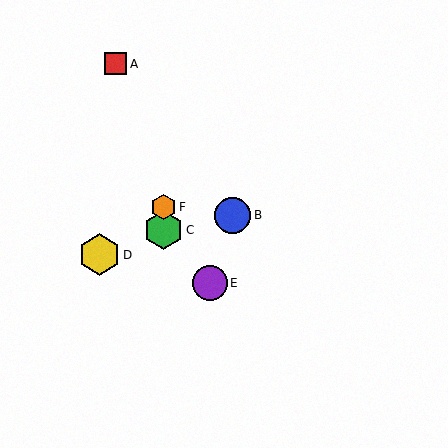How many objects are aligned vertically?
2 objects (C, F) are aligned vertically.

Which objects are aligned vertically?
Objects C, F are aligned vertically.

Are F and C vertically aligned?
Yes, both are at x≈164.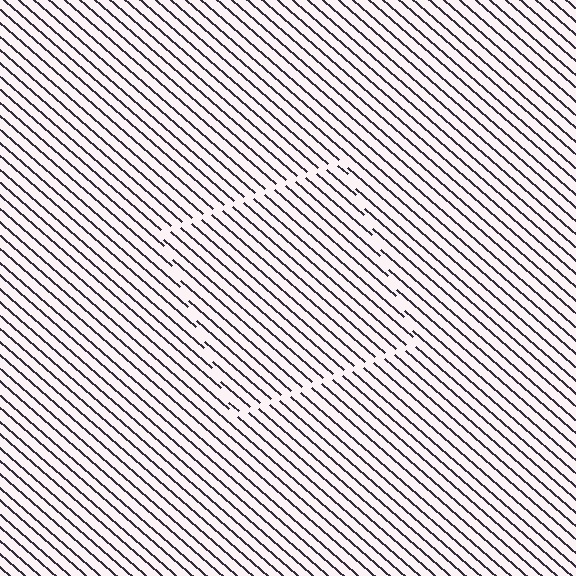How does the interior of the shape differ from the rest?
The interior of the shape contains the same grating, shifted by half a period — the contour is defined by the phase discontinuity where line-ends from the inner and outer gratings abut.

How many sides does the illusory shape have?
4 sides — the line-ends trace a square.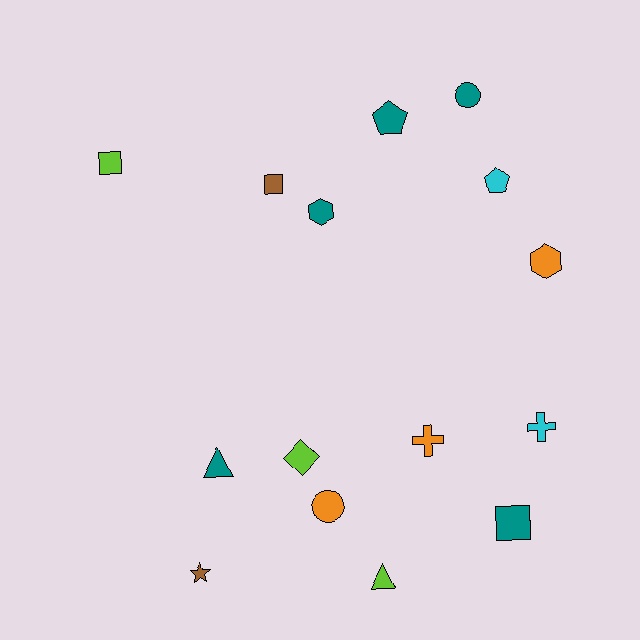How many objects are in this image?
There are 15 objects.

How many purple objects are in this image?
There are no purple objects.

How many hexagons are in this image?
There are 2 hexagons.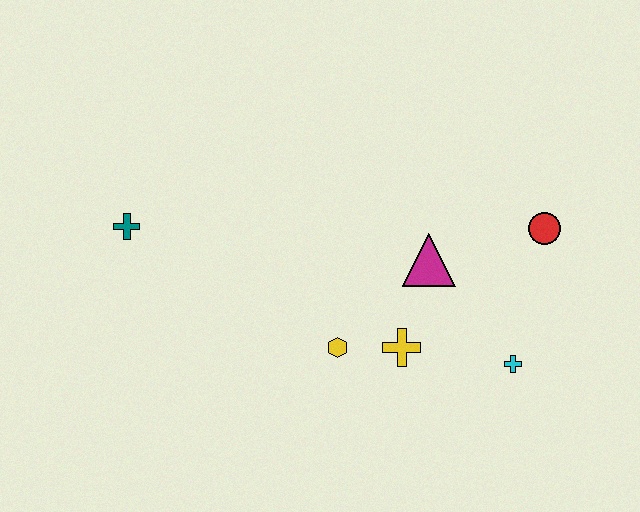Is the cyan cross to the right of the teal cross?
Yes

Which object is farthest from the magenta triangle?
The teal cross is farthest from the magenta triangle.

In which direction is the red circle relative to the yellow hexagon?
The red circle is to the right of the yellow hexagon.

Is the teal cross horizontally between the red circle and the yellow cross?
No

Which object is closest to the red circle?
The magenta triangle is closest to the red circle.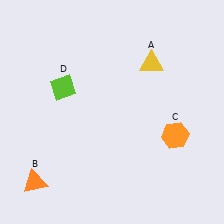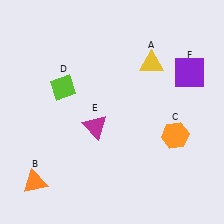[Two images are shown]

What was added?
A magenta triangle (E), a purple square (F) were added in Image 2.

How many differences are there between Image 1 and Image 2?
There are 2 differences between the two images.